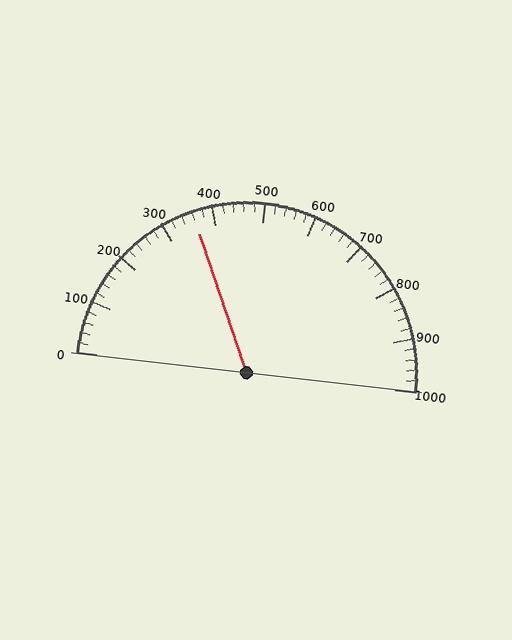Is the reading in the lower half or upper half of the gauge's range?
The reading is in the lower half of the range (0 to 1000).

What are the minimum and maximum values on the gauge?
The gauge ranges from 0 to 1000.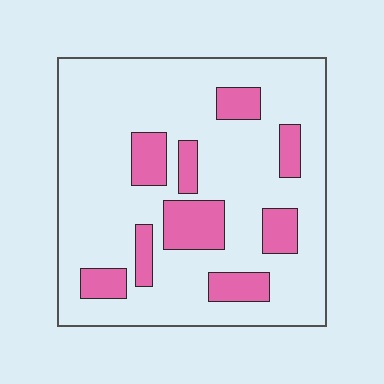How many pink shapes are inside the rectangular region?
9.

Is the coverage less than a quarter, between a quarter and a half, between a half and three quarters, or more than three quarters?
Less than a quarter.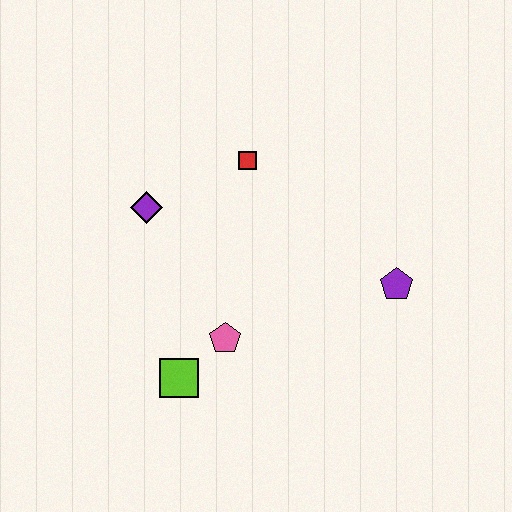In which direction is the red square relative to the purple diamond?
The red square is to the right of the purple diamond.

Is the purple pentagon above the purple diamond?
No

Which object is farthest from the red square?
The lime square is farthest from the red square.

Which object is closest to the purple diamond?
The red square is closest to the purple diamond.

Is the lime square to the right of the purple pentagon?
No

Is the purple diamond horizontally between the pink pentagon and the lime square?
No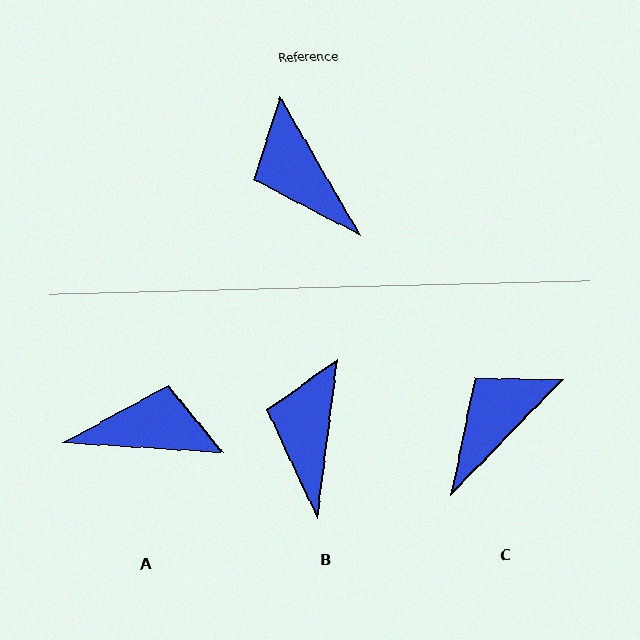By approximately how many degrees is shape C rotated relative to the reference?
Approximately 74 degrees clockwise.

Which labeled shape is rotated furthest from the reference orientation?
A, about 123 degrees away.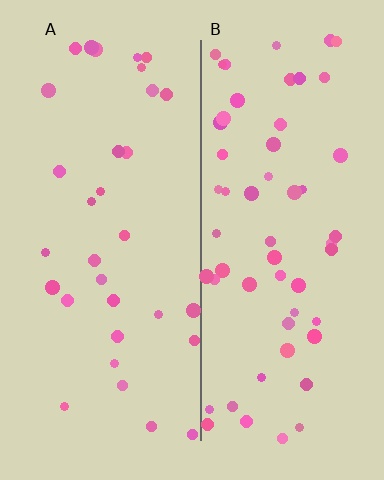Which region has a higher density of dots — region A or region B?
B (the right).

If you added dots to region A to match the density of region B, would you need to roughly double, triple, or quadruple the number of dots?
Approximately double.